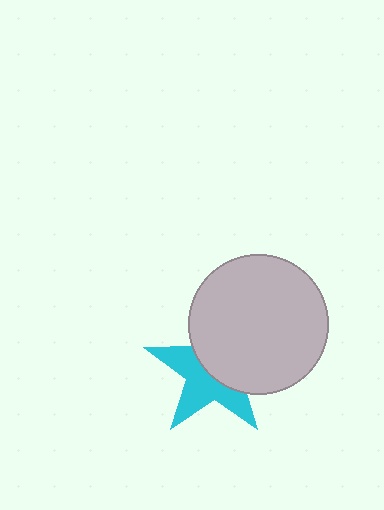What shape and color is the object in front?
The object in front is a light gray circle.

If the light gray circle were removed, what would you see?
You would see the complete cyan star.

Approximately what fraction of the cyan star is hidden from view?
Roughly 50% of the cyan star is hidden behind the light gray circle.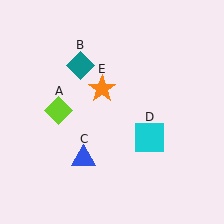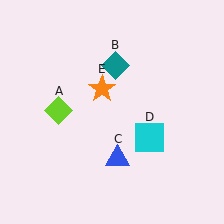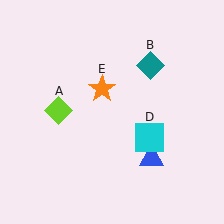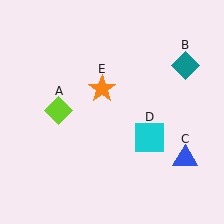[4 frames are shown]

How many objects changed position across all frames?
2 objects changed position: teal diamond (object B), blue triangle (object C).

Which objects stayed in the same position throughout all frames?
Lime diamond (object A) and cyan square (object D) and orange star (object E) remained stationary.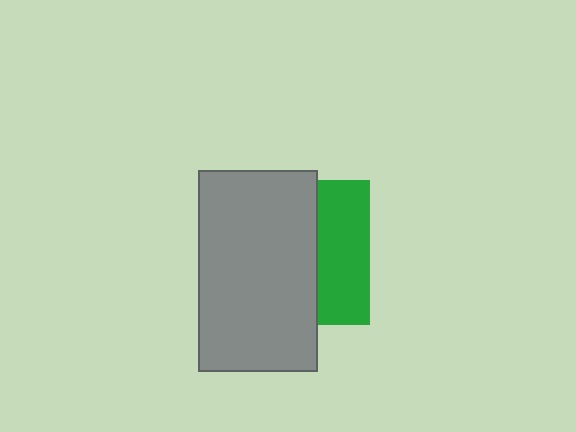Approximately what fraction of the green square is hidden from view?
Roughly 64% of the green square is hidden behind the gray rectangle.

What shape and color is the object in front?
The object in front is a gray rectangle.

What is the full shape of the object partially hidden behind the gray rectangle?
The partially hidden object is a green square.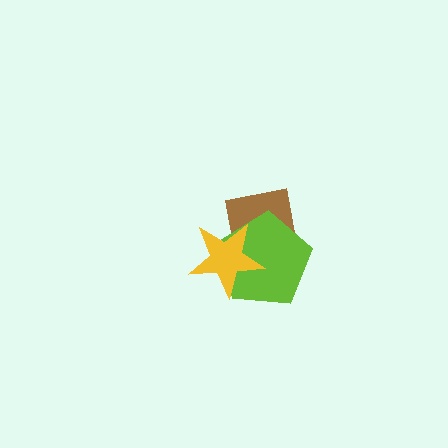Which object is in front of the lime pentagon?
The yellow star is in front of the lime pentagon.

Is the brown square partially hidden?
Yes, it is partially covered by another shape.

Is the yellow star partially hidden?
No, no other shape covers it.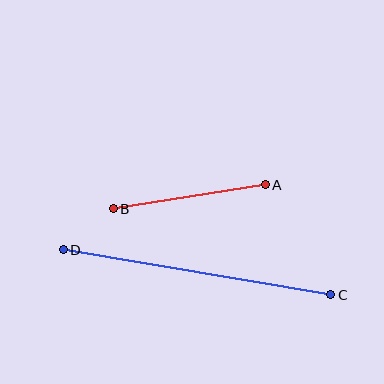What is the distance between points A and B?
The distance is approximately 154 pixels.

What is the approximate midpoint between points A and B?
The midpoint is at approximately (189, 197) pixels.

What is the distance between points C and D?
The distance is approximately 271 pixels.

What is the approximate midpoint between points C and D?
The midpoint is at approximately (197, 272) pixels.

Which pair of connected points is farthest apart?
Points C and D are farthest apart.